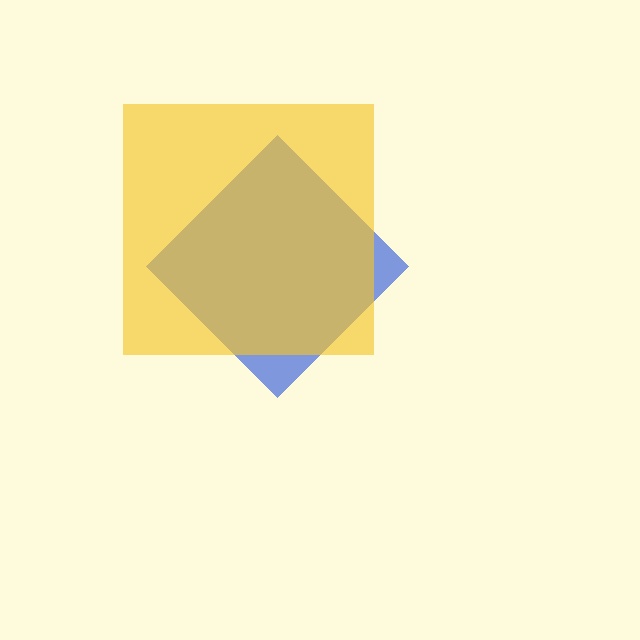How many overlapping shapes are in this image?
There are 2 overlapping shapes in the image.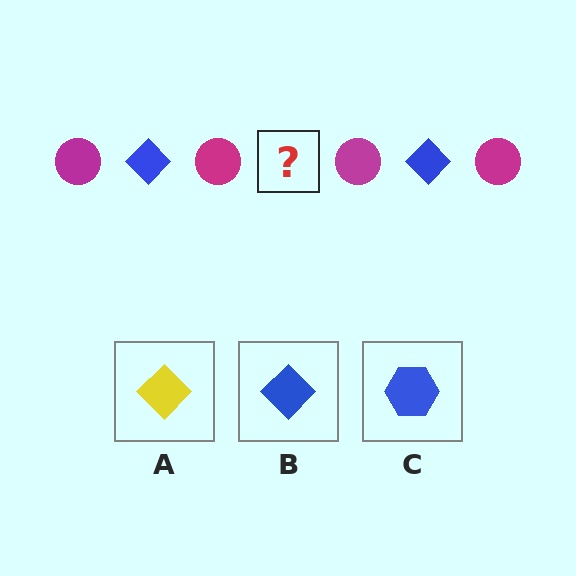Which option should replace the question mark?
Option B.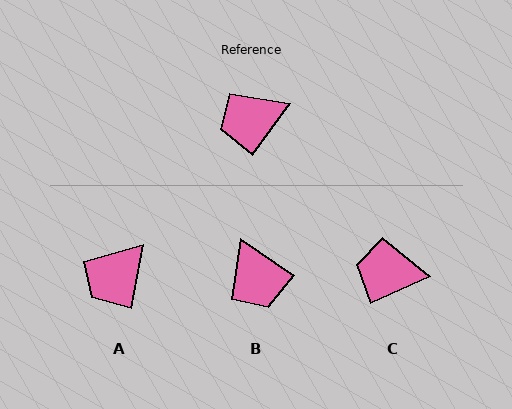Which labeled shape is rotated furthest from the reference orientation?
B, about 92 degrees away.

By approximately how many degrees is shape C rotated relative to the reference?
Approximately 30 degrees clockwise.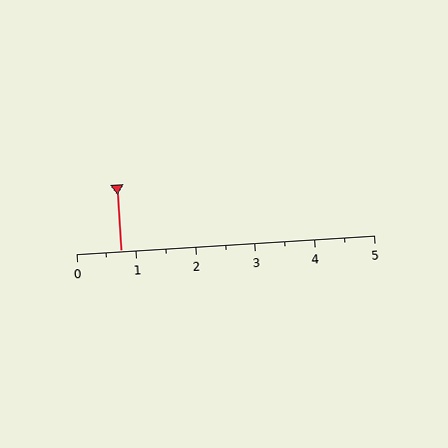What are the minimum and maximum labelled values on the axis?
The axis runs from 0 to 5.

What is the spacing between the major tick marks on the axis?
The major ticks are spaced 1 apart.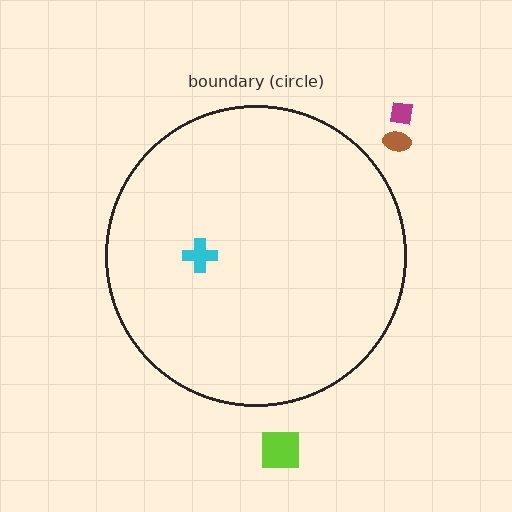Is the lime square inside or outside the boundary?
Outside.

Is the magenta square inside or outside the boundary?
Outside.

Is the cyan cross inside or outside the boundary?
Inside.